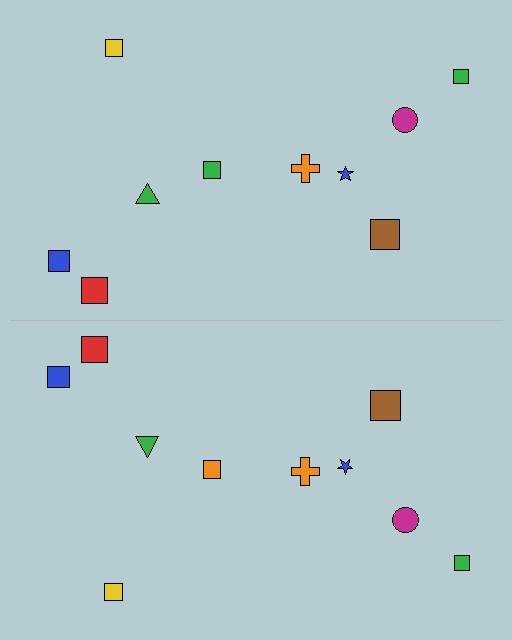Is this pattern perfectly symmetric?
No, the pattern is not perfectly symmetric. The orange square on the bottom side breaks the symmetry — its mirror counterpart is green.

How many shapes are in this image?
There are 20 shapes in this image.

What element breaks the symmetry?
The orange square on the bottom side breaks the symmetry — its mirror counterpart is green.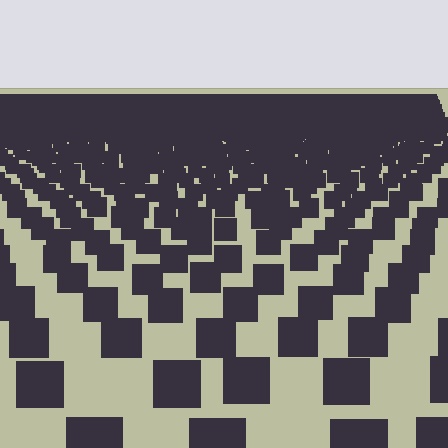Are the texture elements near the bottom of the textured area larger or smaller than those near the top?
Larger. Near the bottom, elements are closer to the viewer and appear at a bigger on-screen size.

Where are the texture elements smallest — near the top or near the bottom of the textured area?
Near the top.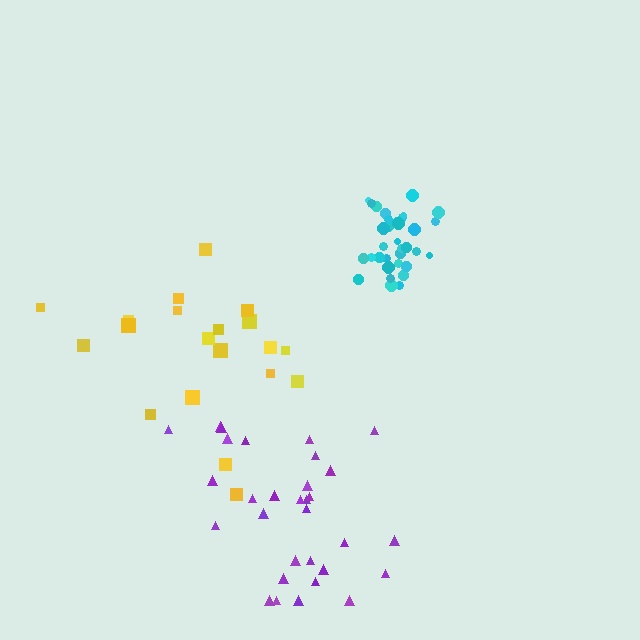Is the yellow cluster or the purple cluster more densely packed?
Purple.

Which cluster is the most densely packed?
Cyan.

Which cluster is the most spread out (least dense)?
Yellow.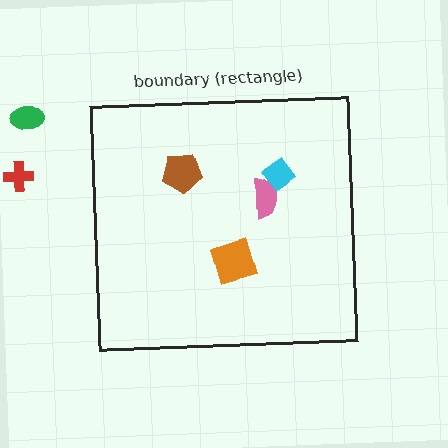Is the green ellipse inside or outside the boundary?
Outside.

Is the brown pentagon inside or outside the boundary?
Inside.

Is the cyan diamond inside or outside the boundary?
Inside.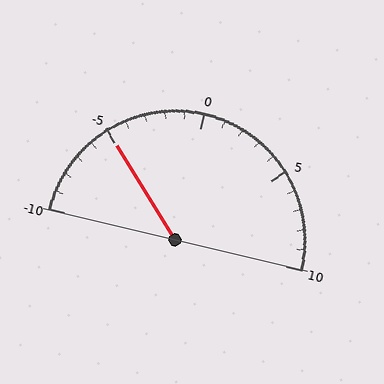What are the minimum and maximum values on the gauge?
The gauge ranges from -10 to 10.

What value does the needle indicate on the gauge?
The needle indicates approximately -5.